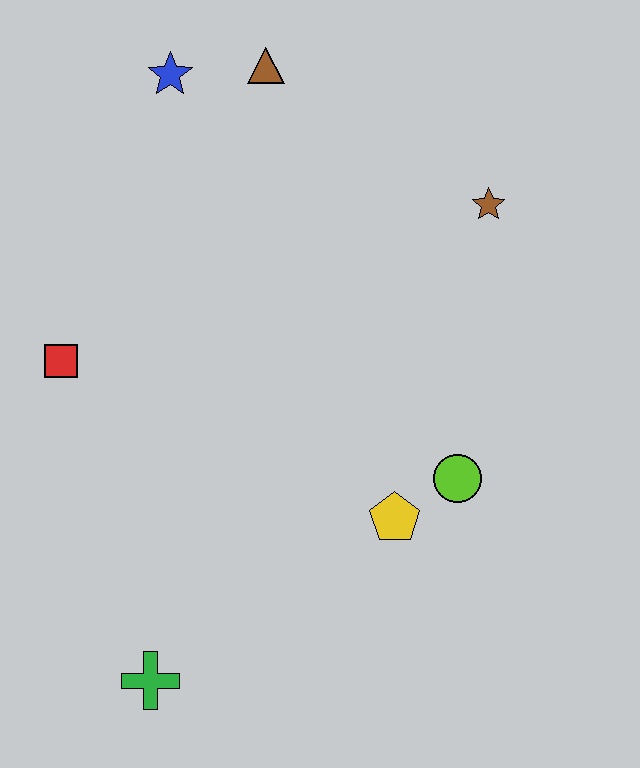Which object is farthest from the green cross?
The brown triangle is farthest from the green cross.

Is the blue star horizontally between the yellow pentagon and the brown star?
No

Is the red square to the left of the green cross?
Yes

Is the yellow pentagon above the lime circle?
No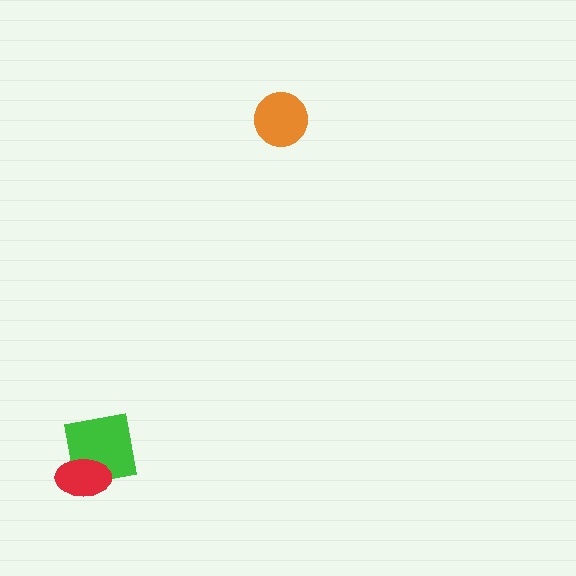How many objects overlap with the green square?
1 object overlaps with the green square.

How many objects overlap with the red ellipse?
1 object overlaps with the red ellipse.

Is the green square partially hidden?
Yes, it is partially covered by another shape.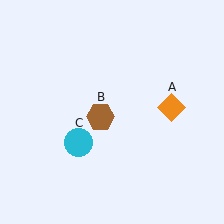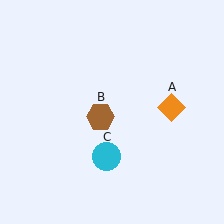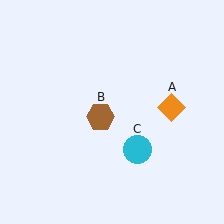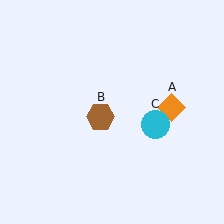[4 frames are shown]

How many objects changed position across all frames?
1 object changed position: cyan circle (object C).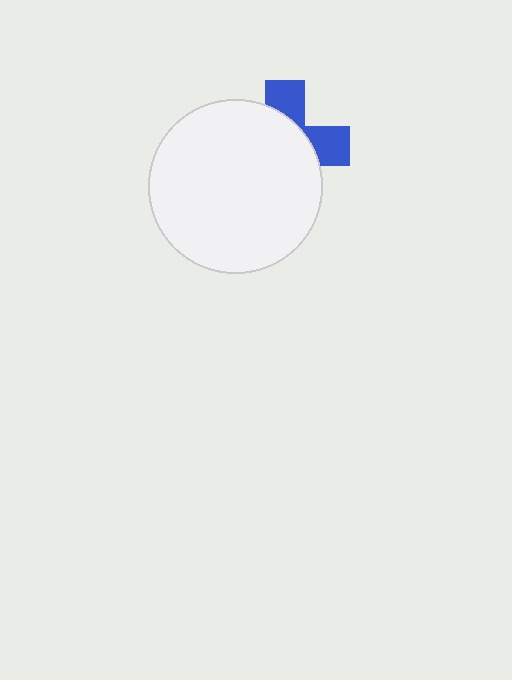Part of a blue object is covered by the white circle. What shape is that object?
It is a cross.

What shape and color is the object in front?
The object in front is a white circle.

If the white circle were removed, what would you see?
You would see the complete blue cross.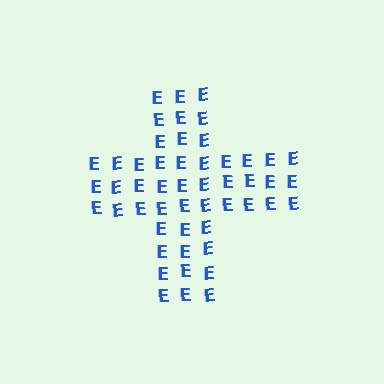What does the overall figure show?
The overall figure shows a cross.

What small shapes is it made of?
It is made of small letter E's.